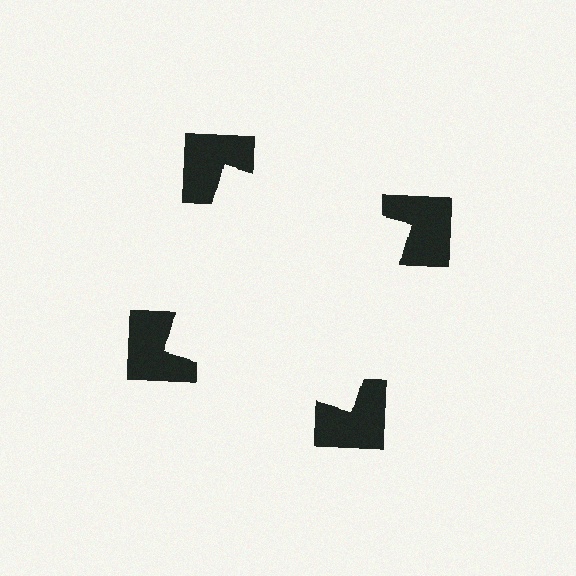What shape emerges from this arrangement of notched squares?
An illusory square — its edges are inferred from the aligned wedge cuts in the notched squares, not physically drawn.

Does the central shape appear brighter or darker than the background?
It typically appears slightly brighter than the background, even though no actual brightness change is drawn.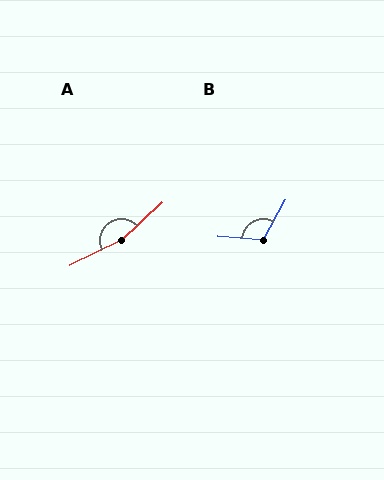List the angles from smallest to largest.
B (115°), A (163°).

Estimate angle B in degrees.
Approximately 115 degrees.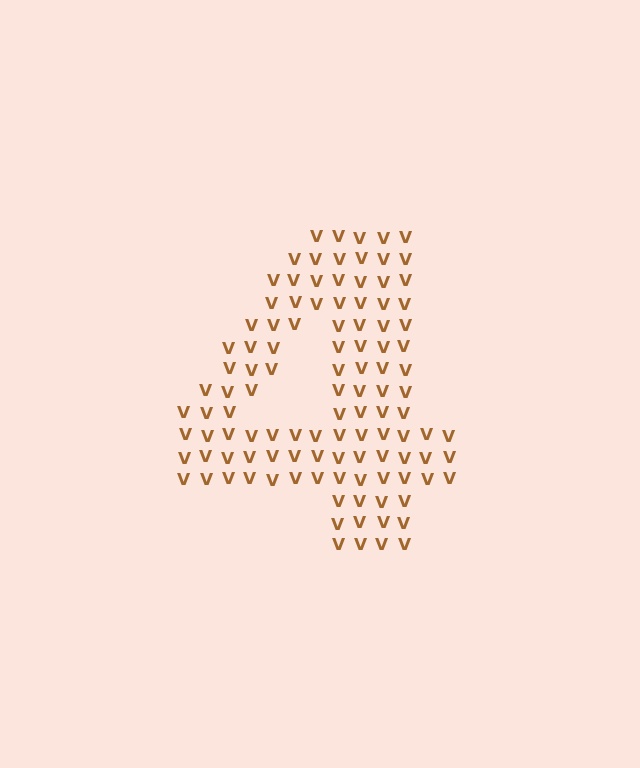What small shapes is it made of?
It is made of small letter V's.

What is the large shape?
The large shape is the digit 4.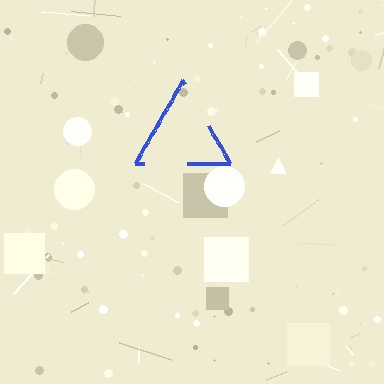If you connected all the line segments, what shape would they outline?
They would outline a triangle.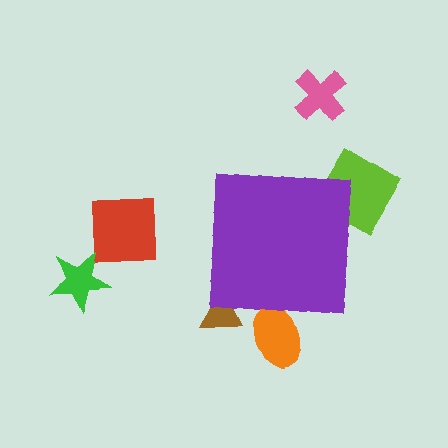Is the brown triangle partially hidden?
Yes, the brown triangle is partially hidden behind the purple square.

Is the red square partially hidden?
No, the red square is fully visible.